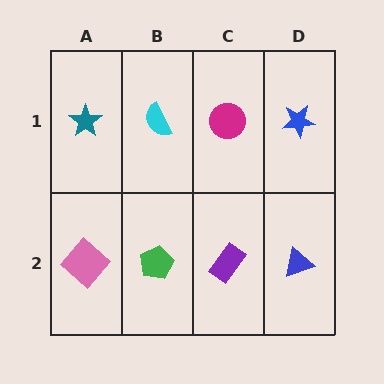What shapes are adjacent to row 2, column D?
A blue star (row 1, column D), a purple rectangle (row 2, column C).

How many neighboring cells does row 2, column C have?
3.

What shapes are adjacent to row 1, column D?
A blue triangle (row 2, column D), a magenta circle (row 1, column C).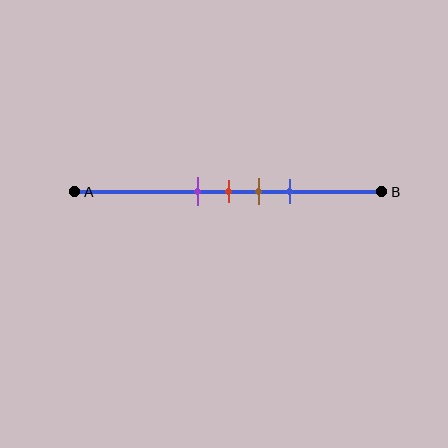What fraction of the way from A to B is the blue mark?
The blue mark is approximately 70% (0.7) of the way from A to B.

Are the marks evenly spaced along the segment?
Yes, the marks are approximately evenly spaced.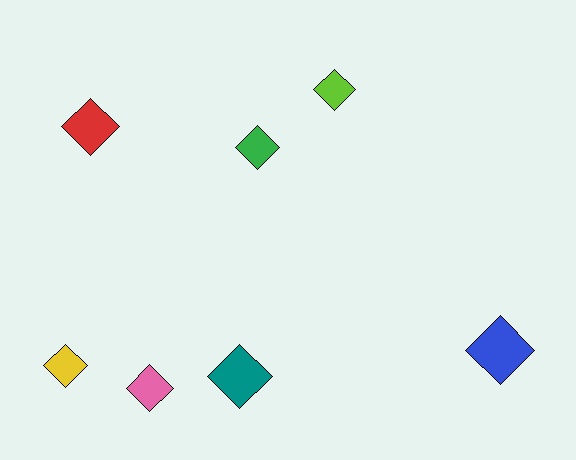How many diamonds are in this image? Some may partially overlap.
There are 7 diamonds.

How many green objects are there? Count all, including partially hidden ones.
There is 1 green object.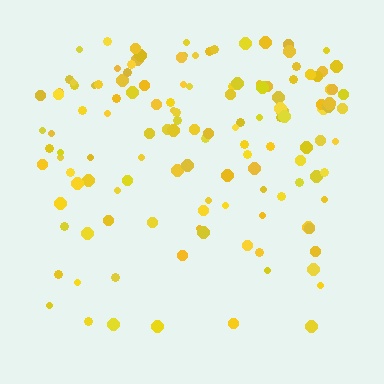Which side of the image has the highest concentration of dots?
The top.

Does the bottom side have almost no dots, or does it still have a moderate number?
Still a moderate number, just noticeably fewer than the top.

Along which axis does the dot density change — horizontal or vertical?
Vertical.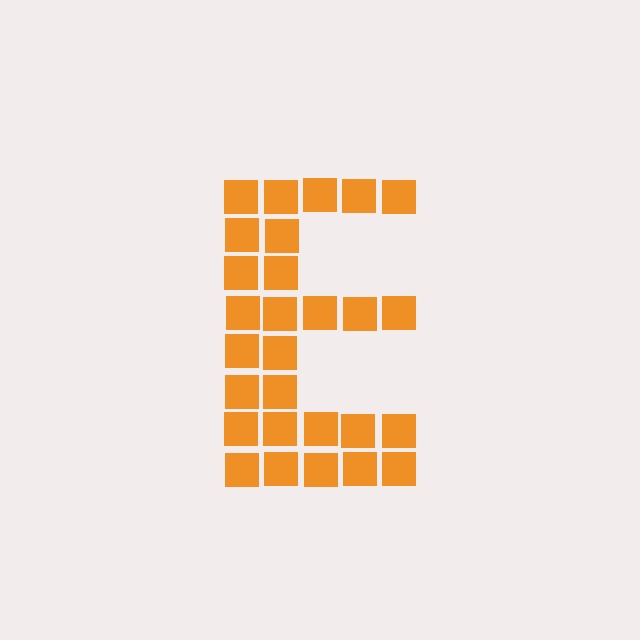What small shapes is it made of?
It is made of small squares.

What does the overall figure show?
The overall figure shows the letter E.